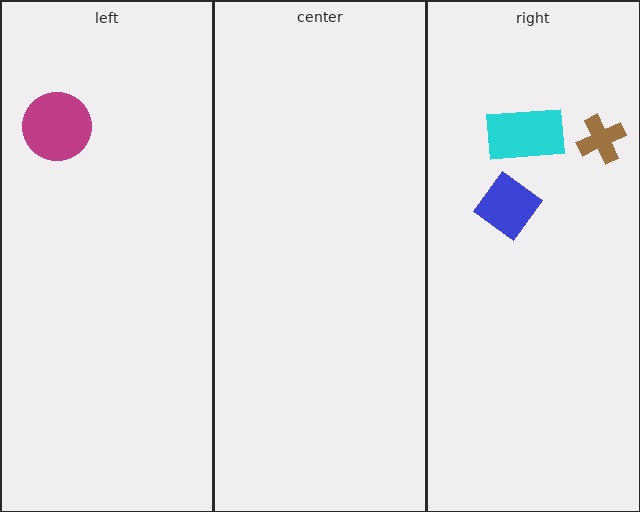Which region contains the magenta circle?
The left region.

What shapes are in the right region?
The brown cross, the cyan rectangle, the blue diamond.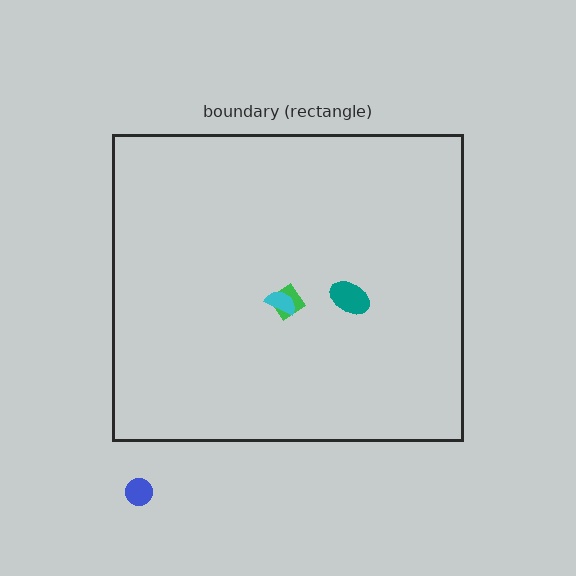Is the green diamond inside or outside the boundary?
Inside.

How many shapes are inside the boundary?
3 inside, 1 outside.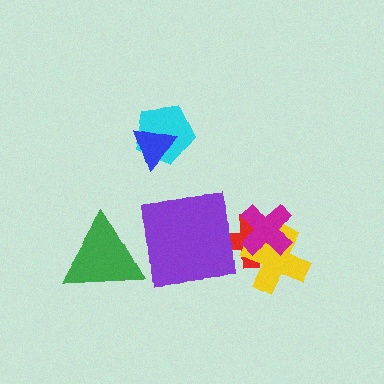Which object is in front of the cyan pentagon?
The blue triangle is in front of the cyan pentagon.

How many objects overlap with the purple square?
1 object overlaps with the purple square.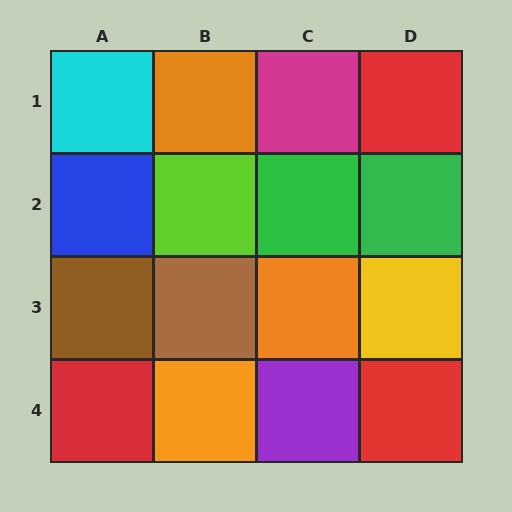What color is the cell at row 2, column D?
Green.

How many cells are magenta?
1 cell is magenta.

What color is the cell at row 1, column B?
Orange.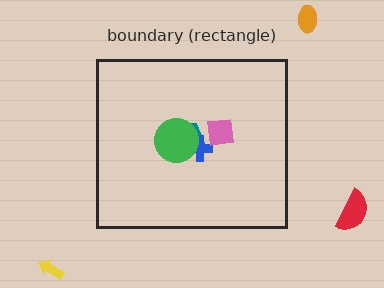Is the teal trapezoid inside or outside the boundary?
Inside.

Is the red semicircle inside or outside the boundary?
Outside.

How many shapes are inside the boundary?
4 inside, 3 outside.